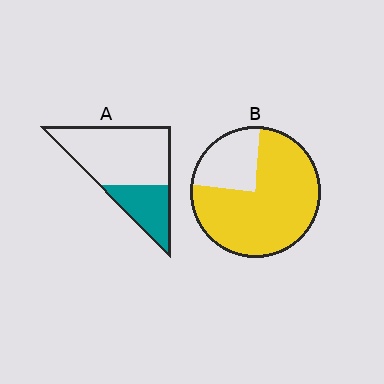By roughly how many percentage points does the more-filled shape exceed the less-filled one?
By roughly 45 percentage points (B over A).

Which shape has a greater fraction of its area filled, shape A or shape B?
Shape B.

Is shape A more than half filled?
No.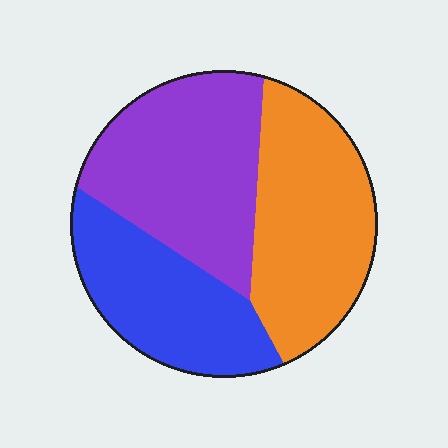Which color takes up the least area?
Blue, at roughly 30%.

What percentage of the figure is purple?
Purple takes up between a quarter and a half of the figure.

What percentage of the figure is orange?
Orange takes up between a quarter and a half of the figure.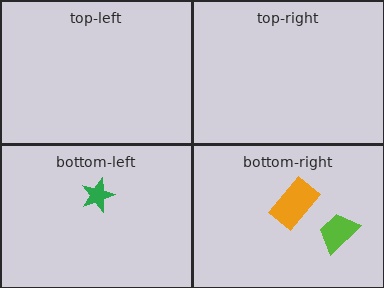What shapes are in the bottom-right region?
The orange rectangle, the lime trapezoid.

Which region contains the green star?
The bottom-left region.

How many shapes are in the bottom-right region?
2.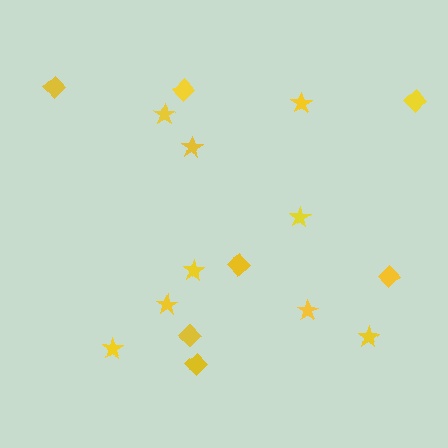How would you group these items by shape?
There are 2 groups: one group of stars (9) and one group of diamonds (7).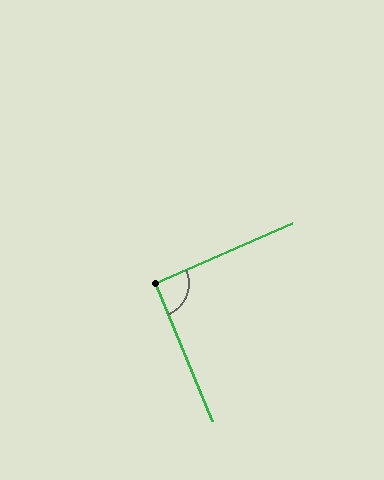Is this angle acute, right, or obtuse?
It is approximately a right angle.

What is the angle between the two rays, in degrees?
Approximately 91 degrees.